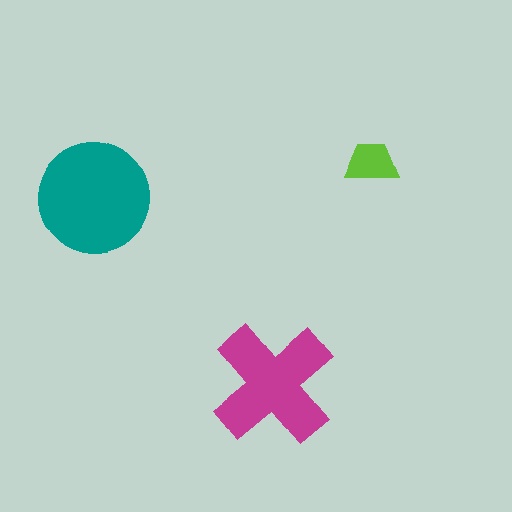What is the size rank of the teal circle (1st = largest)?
1st.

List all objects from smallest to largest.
The lime trapezoid, the magenta cross, the teal circle.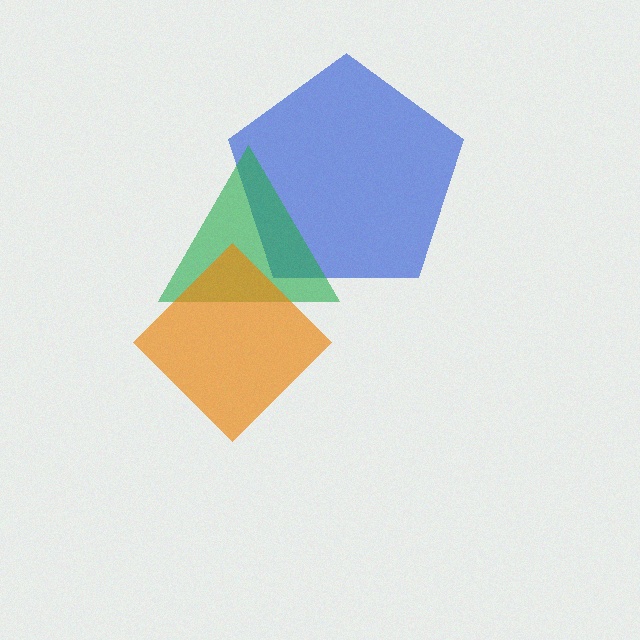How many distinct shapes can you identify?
There are 3 distinct shapes: a blue pentagon, a green triangle, an orange diamond.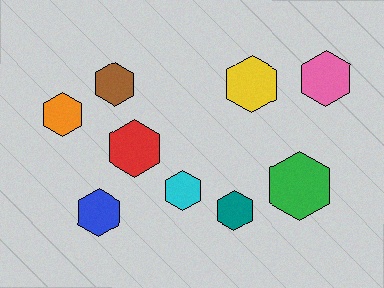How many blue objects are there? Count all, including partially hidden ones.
There is 1 blue object.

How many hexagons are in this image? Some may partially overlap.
There are 9 hexagons.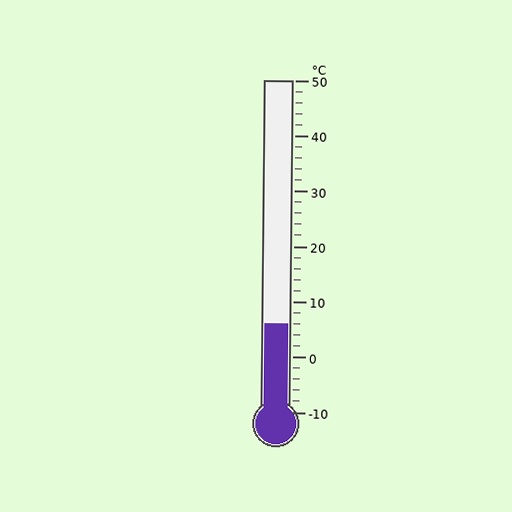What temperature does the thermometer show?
The thermometer shows approximately 6°C.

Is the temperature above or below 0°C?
The temperature is above 0°C.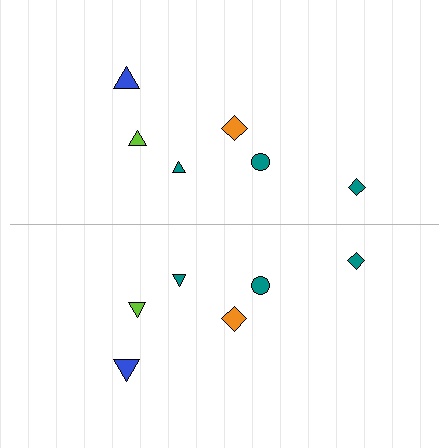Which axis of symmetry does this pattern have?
The pattern has a horizontal axis of symmetry running through the center of the image.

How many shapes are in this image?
There are 12 shapes in this image.